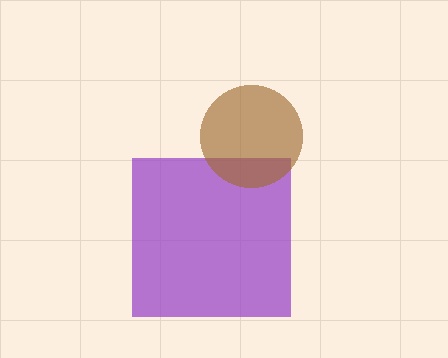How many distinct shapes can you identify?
There are 2 distinct shapes: a purple square, a brown circle.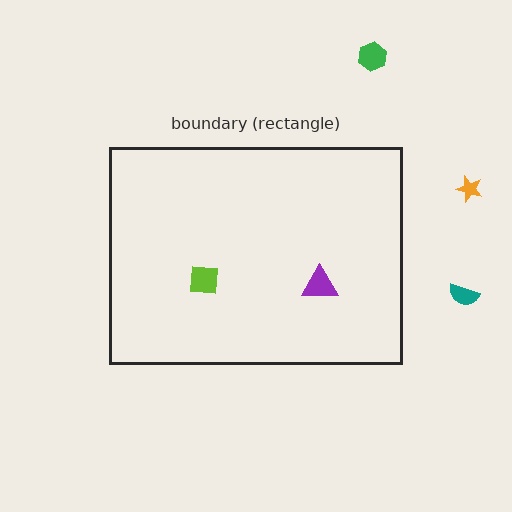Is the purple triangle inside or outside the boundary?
Inside.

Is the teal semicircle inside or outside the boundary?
Outside.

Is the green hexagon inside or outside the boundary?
Outside.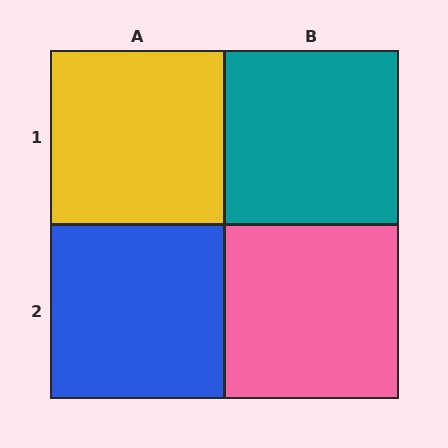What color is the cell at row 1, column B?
Teal.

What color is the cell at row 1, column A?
Yellow.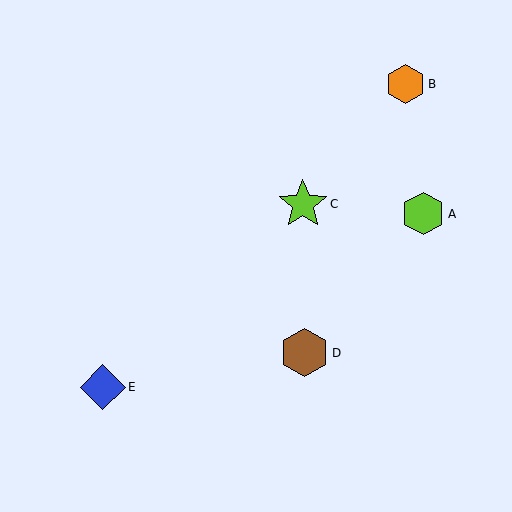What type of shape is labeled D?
Shape D is a brown hexagon.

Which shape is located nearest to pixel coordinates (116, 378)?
The blue diamond (labeled E) at (103, 387) is nearest to that location.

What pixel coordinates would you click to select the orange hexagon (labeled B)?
Click at (405, 84) to select the orange hexagon B.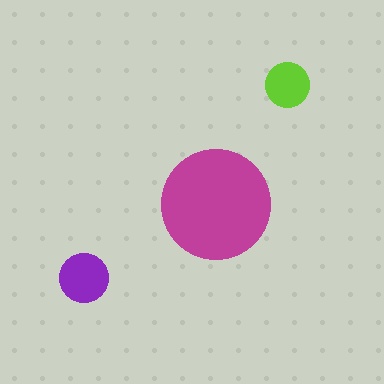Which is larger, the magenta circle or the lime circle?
The magenta one.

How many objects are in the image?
There are 3 objects in the image.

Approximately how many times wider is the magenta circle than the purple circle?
About 2 times wider.